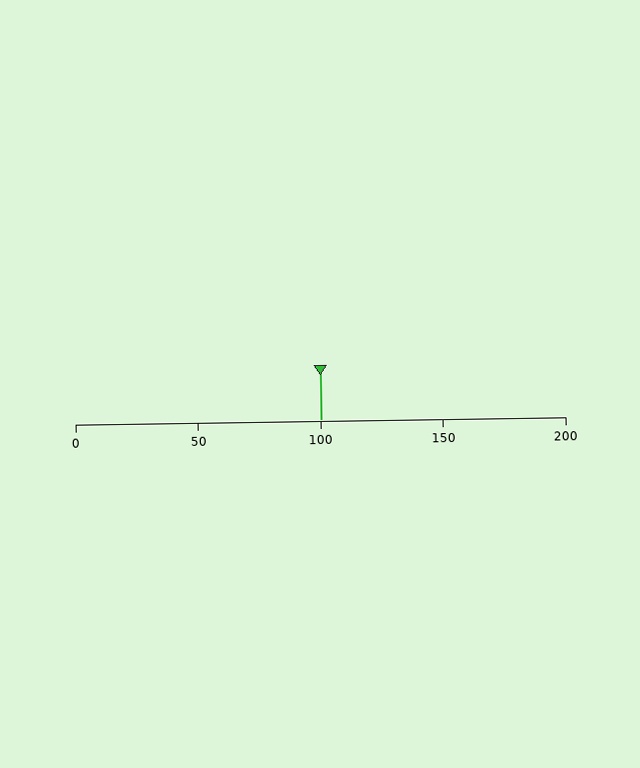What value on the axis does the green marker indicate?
The marker indicates approximately 100.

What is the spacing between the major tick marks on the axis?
The major ticks are spaced 50 apart.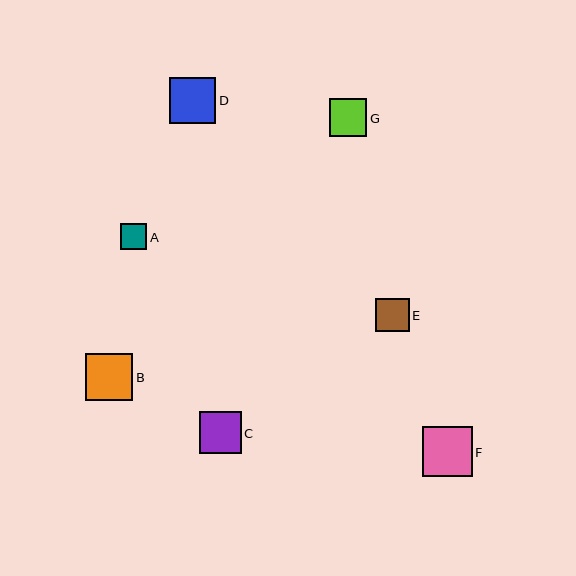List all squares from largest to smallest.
From largest to smallest: F, B, D, C, G, E, A.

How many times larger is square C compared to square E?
Square C is approximately 1.2 times the size of square E.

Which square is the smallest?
Square A is the smallest with a size of approximately 26 pixels.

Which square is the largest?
Square F is the largest with a size of approximately 50 pixels.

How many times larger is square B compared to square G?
Square B is approximately 1.3 times the size of square G.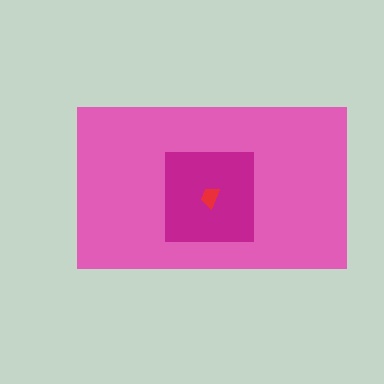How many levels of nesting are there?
3.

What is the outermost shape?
The pink rectangle.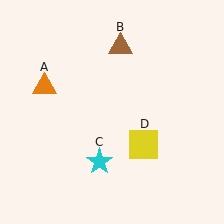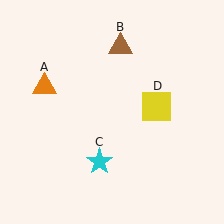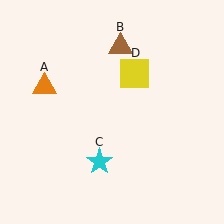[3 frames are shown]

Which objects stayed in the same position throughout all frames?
Orange triangle (object A) and brown triangle (object B) and cyan star (object C) remained stationary.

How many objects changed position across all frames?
1 object changed position: yellow square (object D).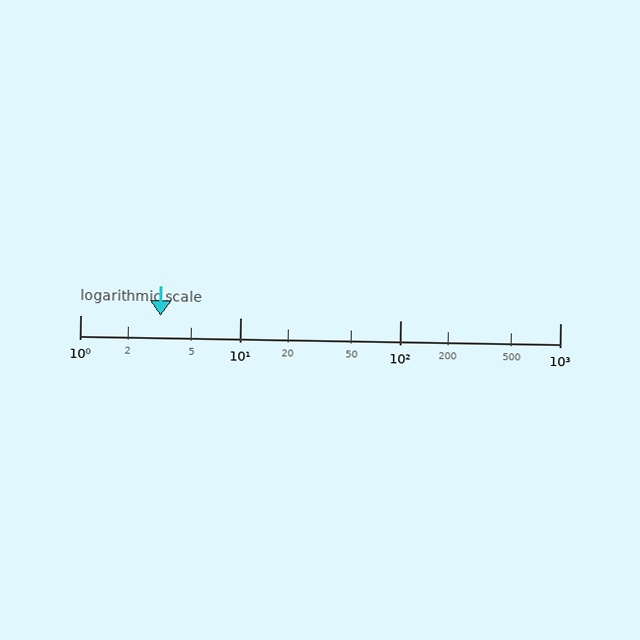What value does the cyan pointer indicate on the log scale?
The pointer indicates approximately 3.2.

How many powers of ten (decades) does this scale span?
The scale spans 3 decades, from 1 to 1000.